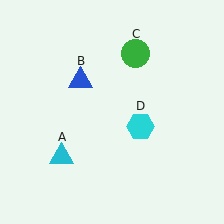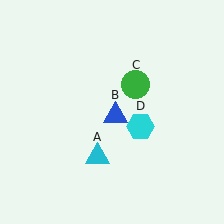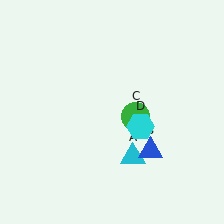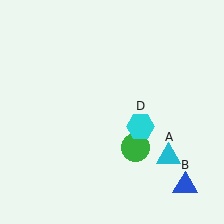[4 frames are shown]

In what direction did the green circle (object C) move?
The green circle (object C) moved down.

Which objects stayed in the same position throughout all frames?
Cyan hexagon (object D) remained stationary.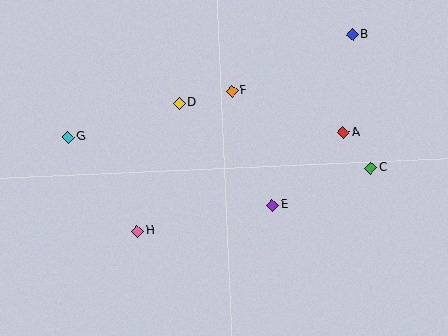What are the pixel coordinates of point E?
Point E is at (273, 205).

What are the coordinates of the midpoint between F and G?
The midpoint between F and G is at (150, 114).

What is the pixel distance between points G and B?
The distance between G and B is 302 pixels.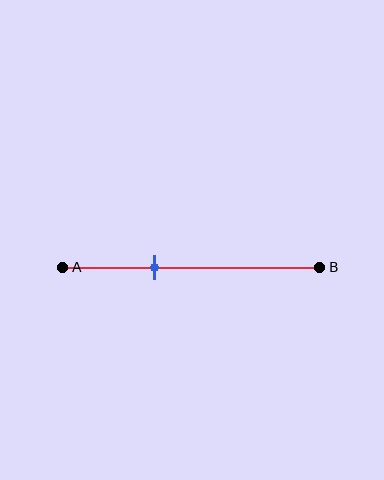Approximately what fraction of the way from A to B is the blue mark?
The blue mark is approximately 35% of the way from A to B.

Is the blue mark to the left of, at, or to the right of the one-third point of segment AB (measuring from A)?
The blue mark is approximately at the one-third point of segment AB.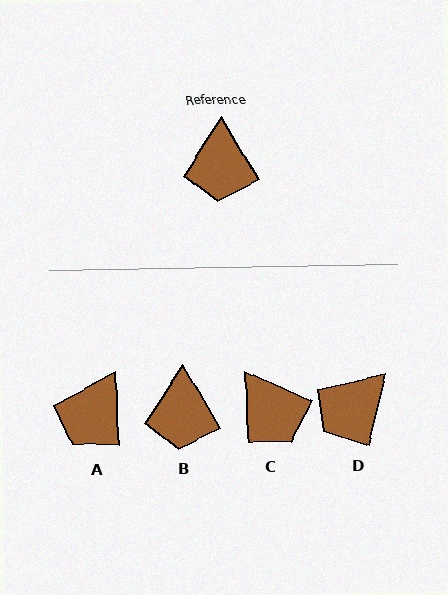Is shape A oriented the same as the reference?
No, it is off by about 28 degrees.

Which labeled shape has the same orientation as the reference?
B.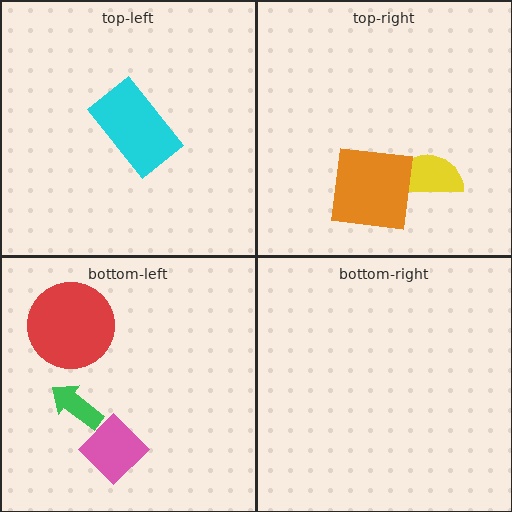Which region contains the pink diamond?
The bottom-left region.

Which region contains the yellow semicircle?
The top-right region.